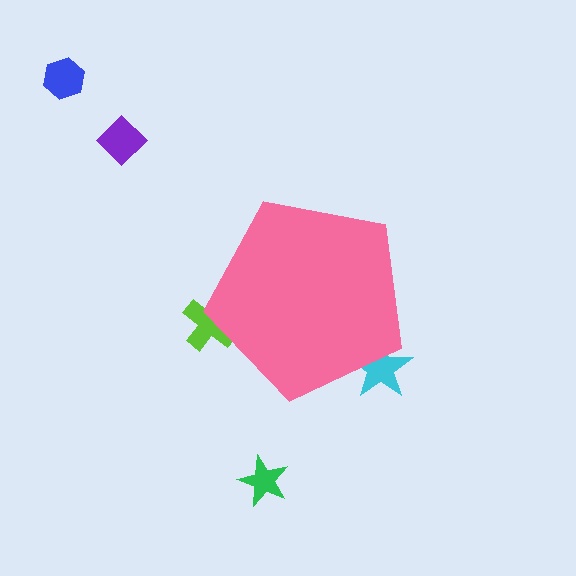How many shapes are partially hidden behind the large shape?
2 shapes are partially hidden.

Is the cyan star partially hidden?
Yes, the cyan star is partially hidden behind the pink pentagon.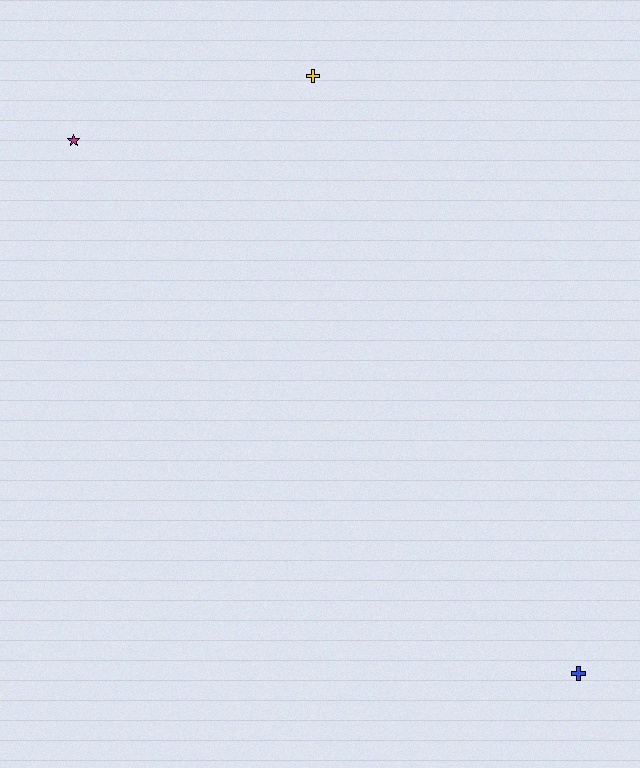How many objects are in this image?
There are 3 objects.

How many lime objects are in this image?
There are no lime objects.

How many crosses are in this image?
There are 2 crosses.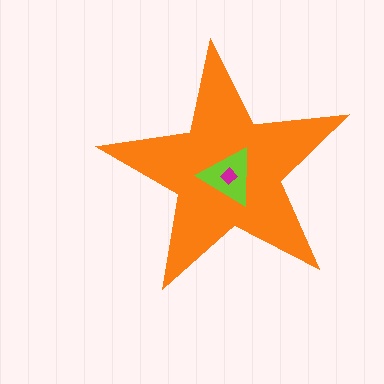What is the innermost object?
The magenta diamond.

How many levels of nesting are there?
3.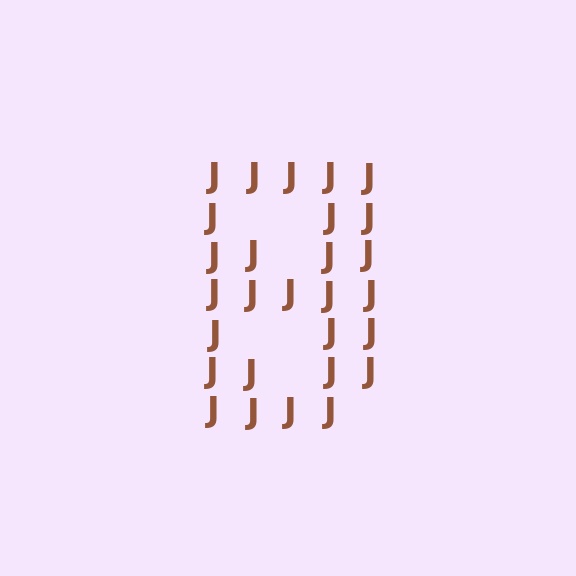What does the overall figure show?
The overall figure shows the digit 8.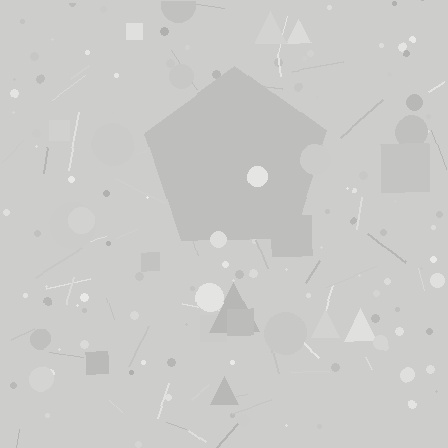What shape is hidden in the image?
A pentagon is hidden in the image.